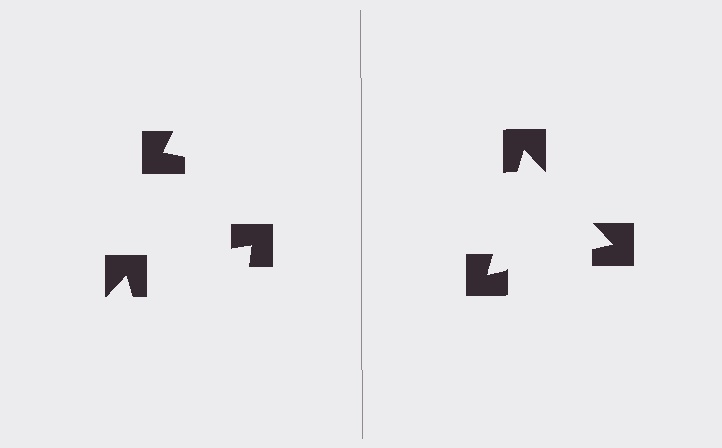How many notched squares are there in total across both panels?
6 — 3 on each side.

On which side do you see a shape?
An illusory triangle appears on the right side. On the left side the wedge cuts are rotated, so no coherent shape forms.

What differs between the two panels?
The notched squares are positioned identically on both sides; only the wedge orientations differ. On the right they align to a triangle; on the left they are misaligned.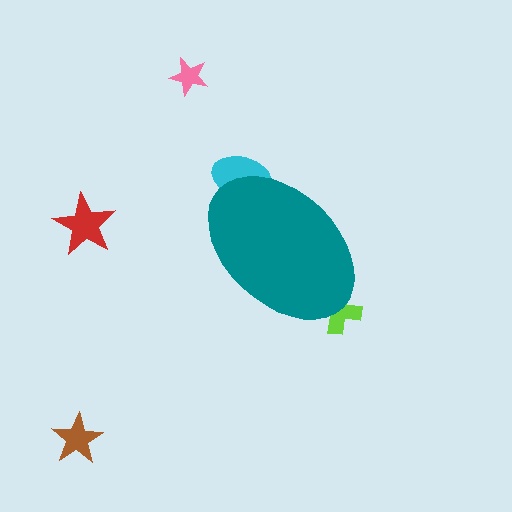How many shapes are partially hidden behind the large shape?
2 shapes are partially hidden.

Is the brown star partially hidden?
No, the brown star is fully visible.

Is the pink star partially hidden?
No, the pink star is fully visible.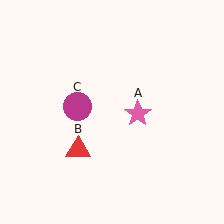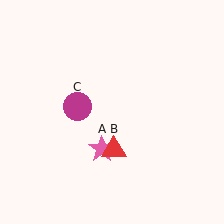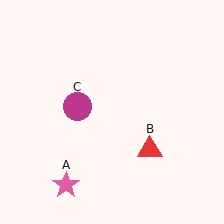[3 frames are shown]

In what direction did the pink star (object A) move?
The pink star (object A) moved down and to the left.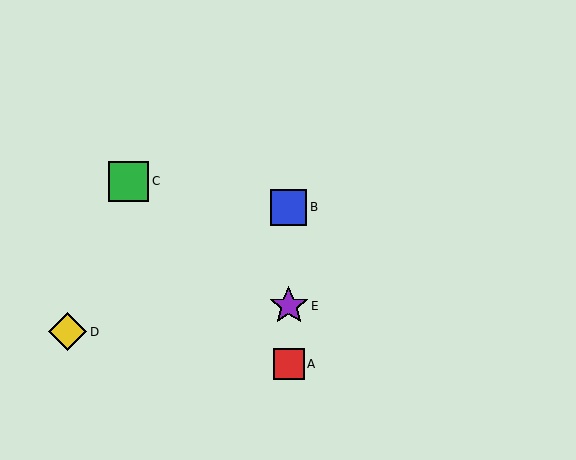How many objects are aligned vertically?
3 objects (A, B, E) are aligned vertically.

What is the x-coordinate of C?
Object C is at x≈129.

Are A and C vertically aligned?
No, A is at x≈289 and C is at x≈129.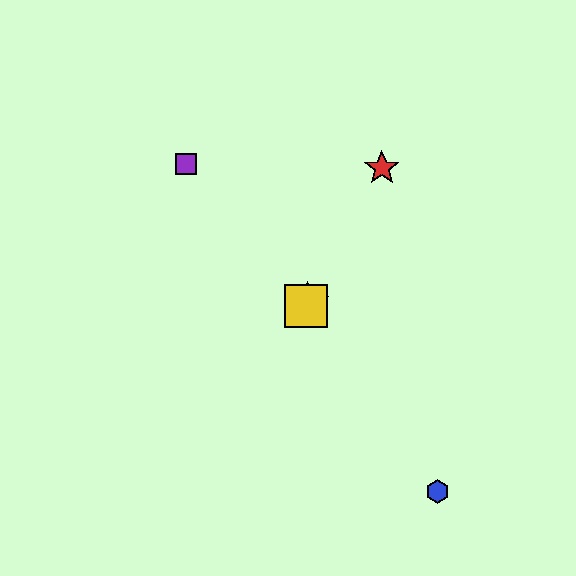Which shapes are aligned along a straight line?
The red star, the green star, the yellow square are aligned along a straight line.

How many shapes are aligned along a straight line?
3 shapes (the red star, the green star, the yellow square) are aligned along a straight line.